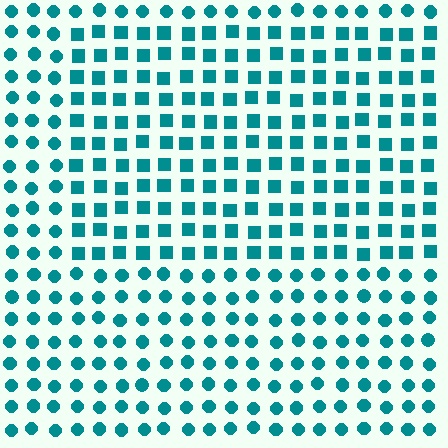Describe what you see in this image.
The image is filled with small teal elements arranged in a uniform grid. A rectangle-shaped region contains squares, while the surrounding area contains circles. The boundary is defined purely by the change in element shape.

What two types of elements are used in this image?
The image uses squares inside the rectangle region and circles outside it.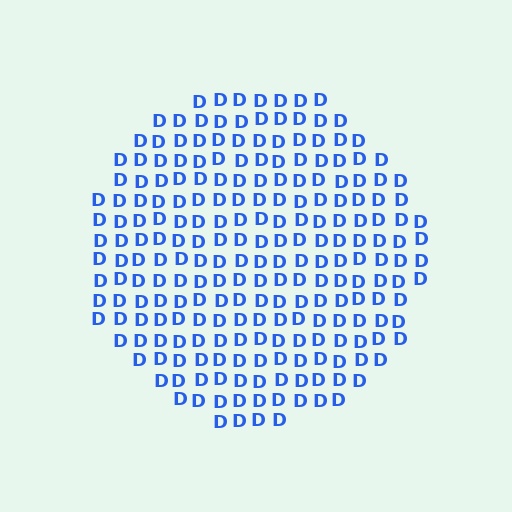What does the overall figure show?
The overall figure shows a circle.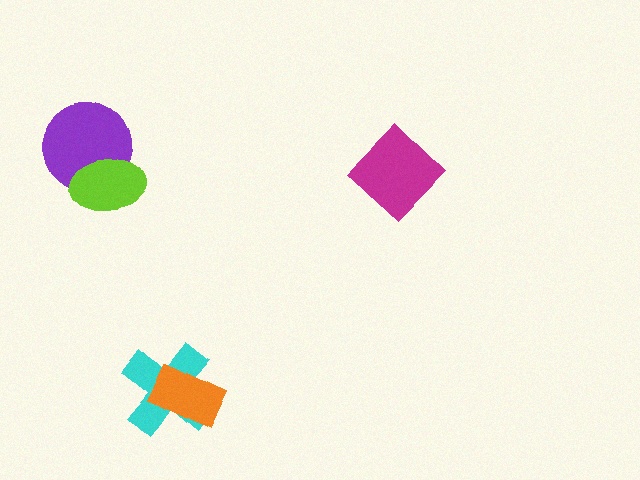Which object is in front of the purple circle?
The lime ellipse is in front of the purple circle.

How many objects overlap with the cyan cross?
1 object overlaps with the cyan cross.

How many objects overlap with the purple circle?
1 object overlaps with the purple circle.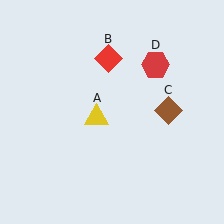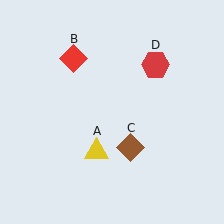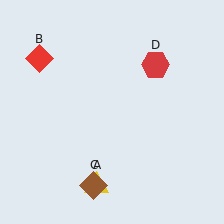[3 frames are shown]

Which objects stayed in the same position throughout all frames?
Red hexagon (object D) remained stationary.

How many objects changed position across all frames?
3 objects changed position: yellow triangle (object A), red diamond (object B), brown diamond (object C).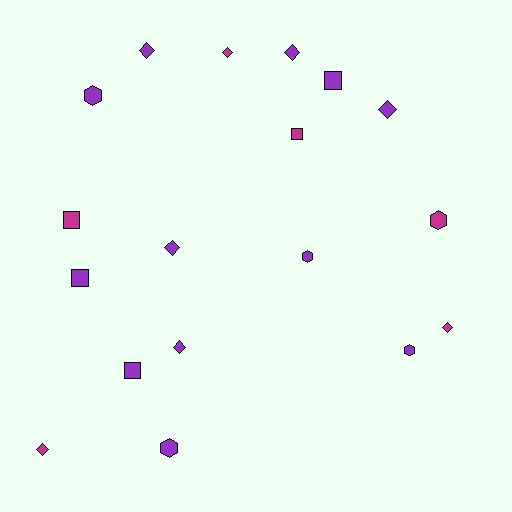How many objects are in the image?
There are 18 objects.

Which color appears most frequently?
Purple, with 12 objects.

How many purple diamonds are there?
There are 5 purple diamonds.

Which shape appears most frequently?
Diamond, with 8 objects.